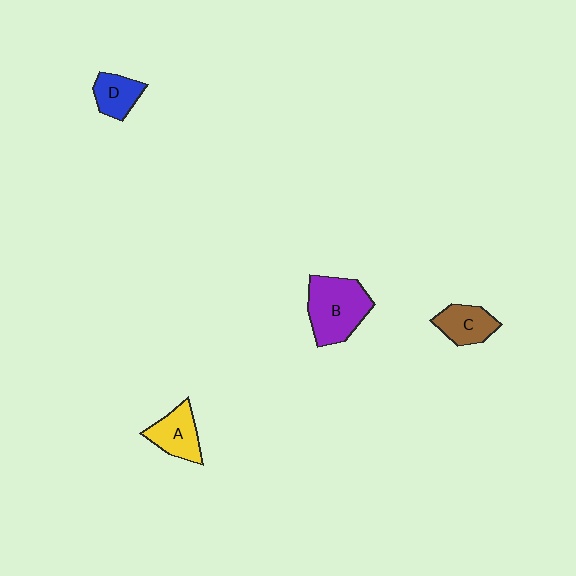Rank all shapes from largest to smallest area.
From largest to smallest: B (purple), A (yellow), C (brown), D (blue).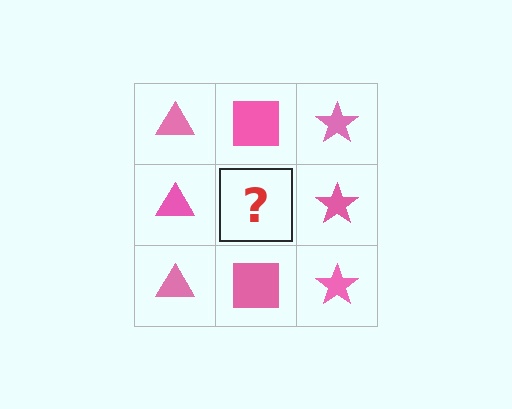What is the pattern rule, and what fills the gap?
The rule is that each column has a consistent shape. The gap should be filled with a pink square.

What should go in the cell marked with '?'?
The missing cell should contain a pink square.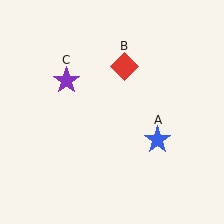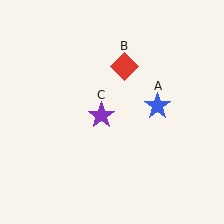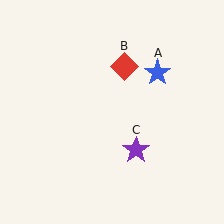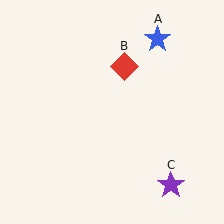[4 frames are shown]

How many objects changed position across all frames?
2 objects changed position: blue star (object A), purple star (object C).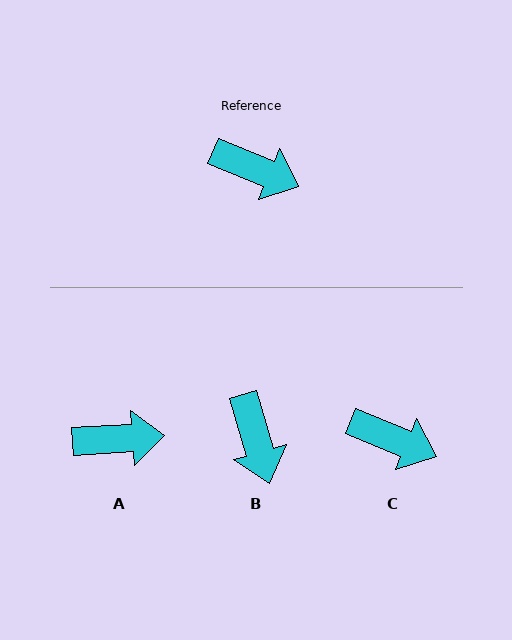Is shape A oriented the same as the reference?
No, it is off by about 26 degrees.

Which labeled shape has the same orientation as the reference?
C.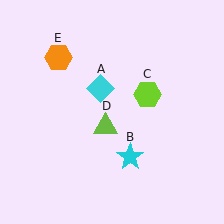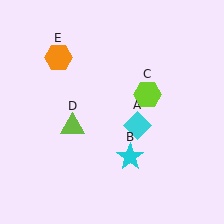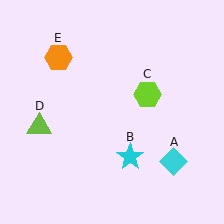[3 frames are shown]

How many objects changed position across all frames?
2 objects changed position: cyan diamond (object A), lime triangle (object D).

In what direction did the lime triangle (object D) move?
The lime triangle (object D) moved left.